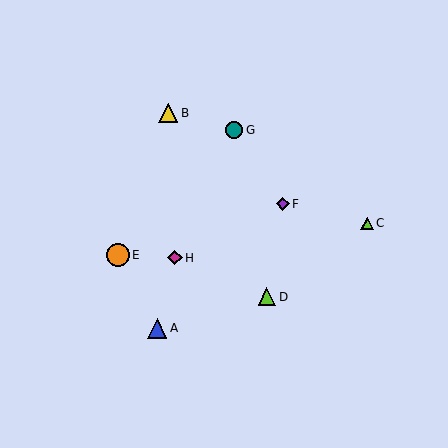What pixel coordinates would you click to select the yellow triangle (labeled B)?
Click at (168, 113) to select the yellow triangle B.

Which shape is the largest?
The orange circle (labeled E) is the largest.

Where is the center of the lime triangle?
The center of the lime triangle is at (367, 223).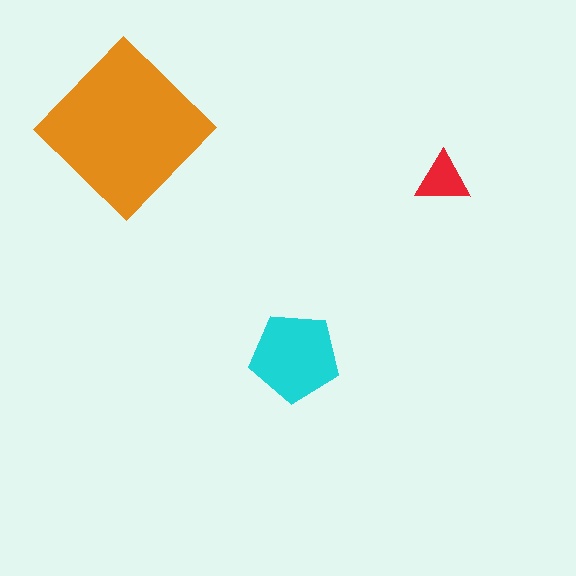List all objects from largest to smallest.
The orange diamond, the cyan pentagon, the red triangle.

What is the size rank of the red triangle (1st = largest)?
3rd.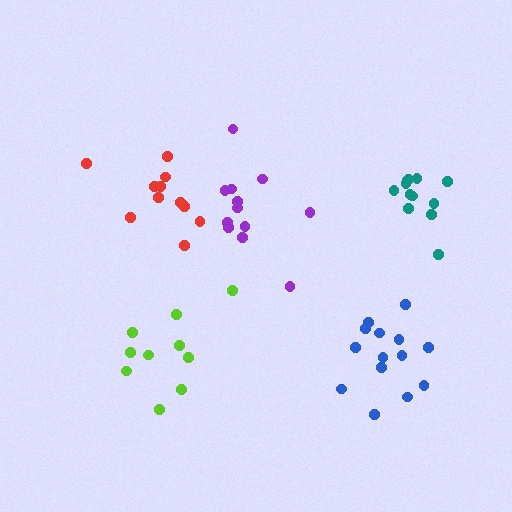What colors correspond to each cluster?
The clusters are colored: lime, red, blue, purple, teal.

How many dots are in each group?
Group 1: 10 dots, Group 2: 11 dots, Group 3: 14 dots, Group 4: 13 dots, Group 5: 12 dots (60 total).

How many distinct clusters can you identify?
There are 5 distinct clusters.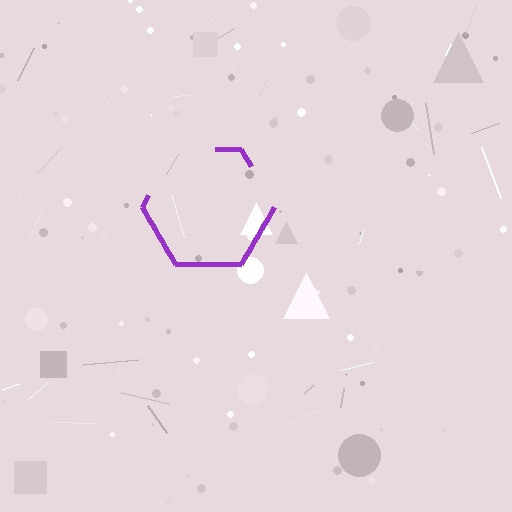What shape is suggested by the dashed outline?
The dashed outline suggests a hexagon.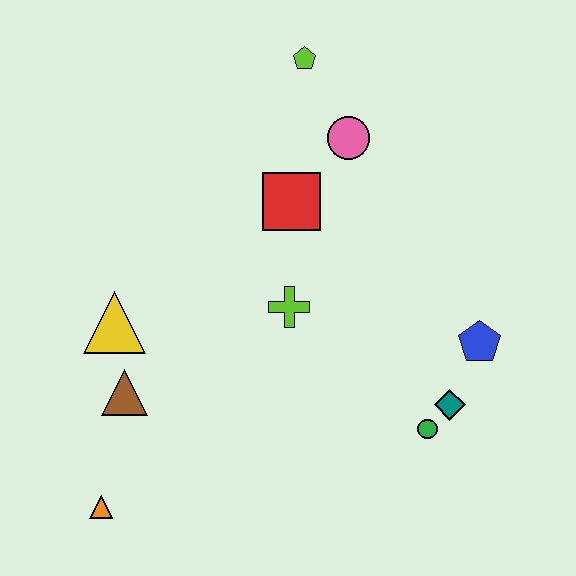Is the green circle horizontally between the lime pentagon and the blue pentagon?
Yes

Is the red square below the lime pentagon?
Yes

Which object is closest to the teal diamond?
The green circle is closest to the teal diamond.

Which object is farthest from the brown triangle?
The lime pentagon is farthest from the brown triangle.